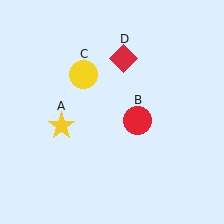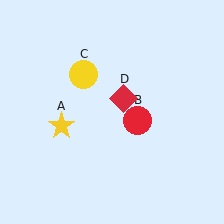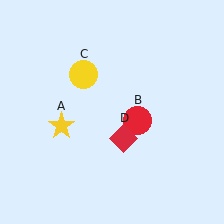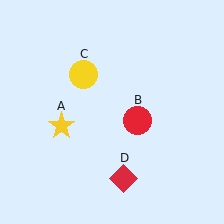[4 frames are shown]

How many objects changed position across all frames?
1 object changed position: red diamond (object D).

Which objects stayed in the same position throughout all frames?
Yellow star (object A) and red circle (object B) and yellow circle (object C) remained stationary.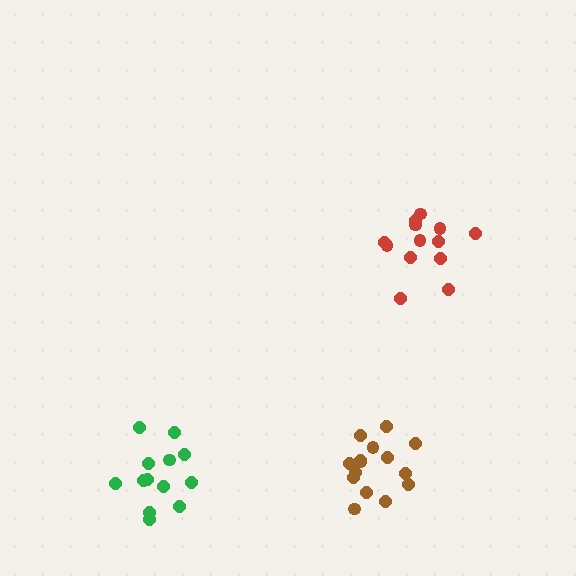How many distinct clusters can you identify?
There are 3 distinct clusters.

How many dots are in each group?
Group 1: 13 dots, Group 2: 15 dots, Group 3: 13 dots (41 total).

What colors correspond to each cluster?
The clusters are colored: red, brown, green.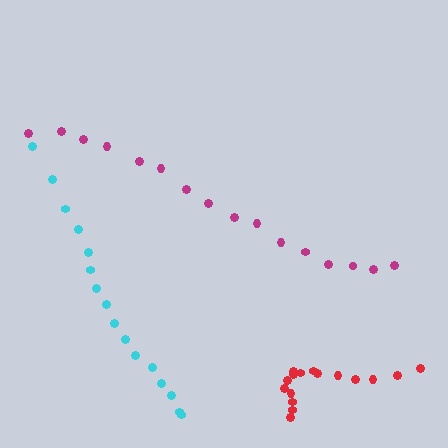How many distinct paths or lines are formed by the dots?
There are 3 distinct paths.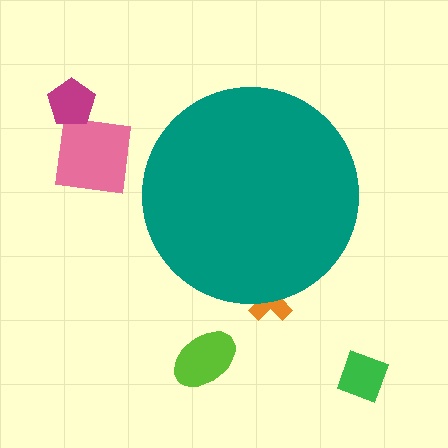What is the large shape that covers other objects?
A teal circle.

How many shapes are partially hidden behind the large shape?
1 shape is partially hidden.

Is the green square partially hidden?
No, the green square is fully visible.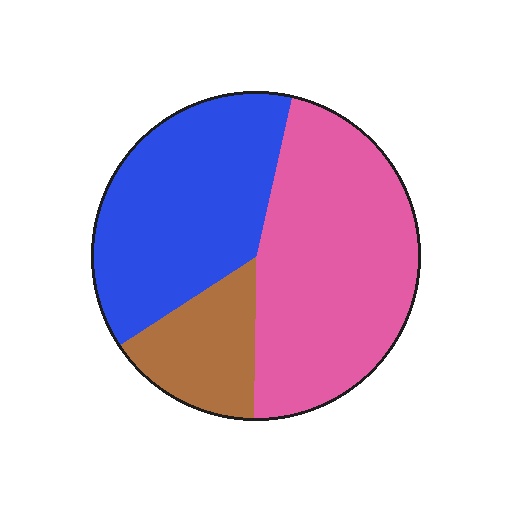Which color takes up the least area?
Brown, at roughly 15%.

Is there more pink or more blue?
Pink.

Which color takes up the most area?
Pink, at roughly 45%.